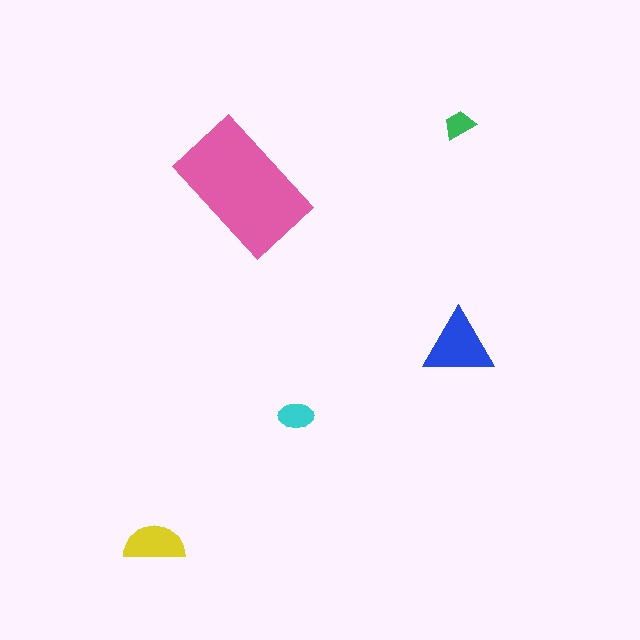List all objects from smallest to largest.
The green trapezoid, the cyan ellipse, the yellow semicircle, the blue triangle, the pink rectangle.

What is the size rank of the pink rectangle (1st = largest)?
1st.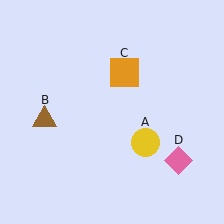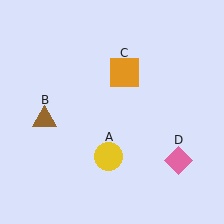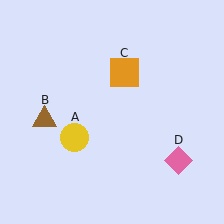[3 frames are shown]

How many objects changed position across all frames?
1 object changed position: yellow circle (object A).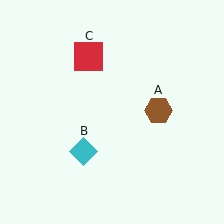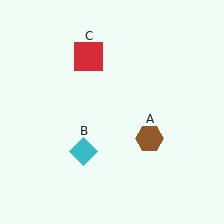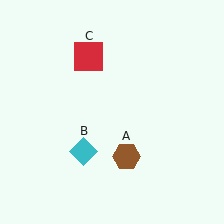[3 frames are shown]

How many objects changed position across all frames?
1 object changed position: brown hexagon (object A).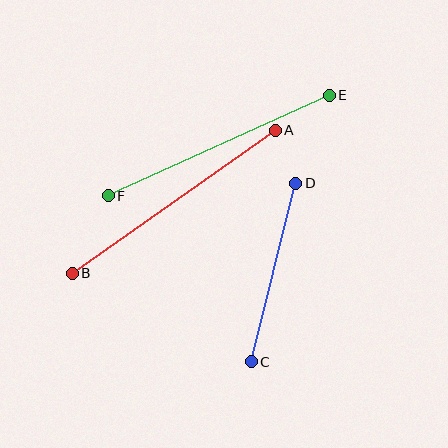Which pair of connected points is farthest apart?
Points A and B are farthest apart.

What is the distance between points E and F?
The distance is approximately 243 pixels.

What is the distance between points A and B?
The distance is approximately 248 pixels.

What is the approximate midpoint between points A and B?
The midpoint is at approximately (174, 202) pixels.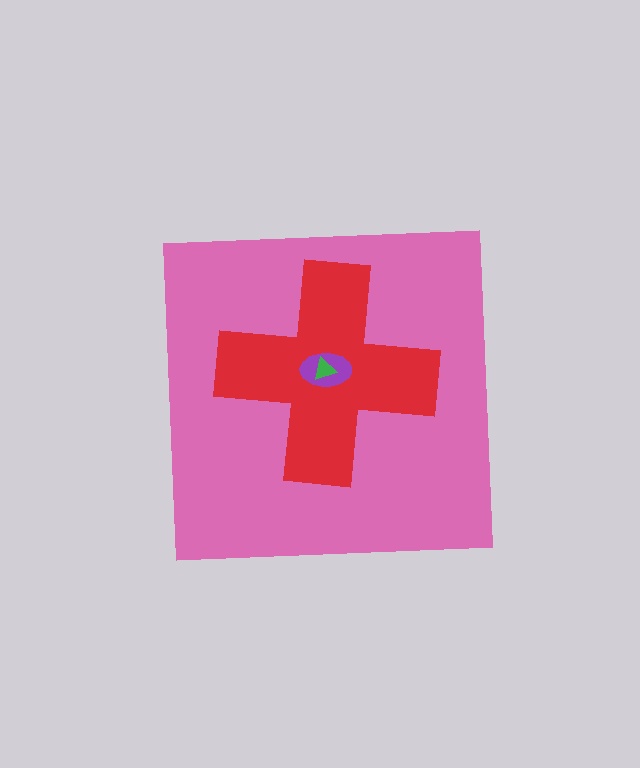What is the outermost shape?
The pink square.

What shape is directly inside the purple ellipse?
The green triangle.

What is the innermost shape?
The green triangle.